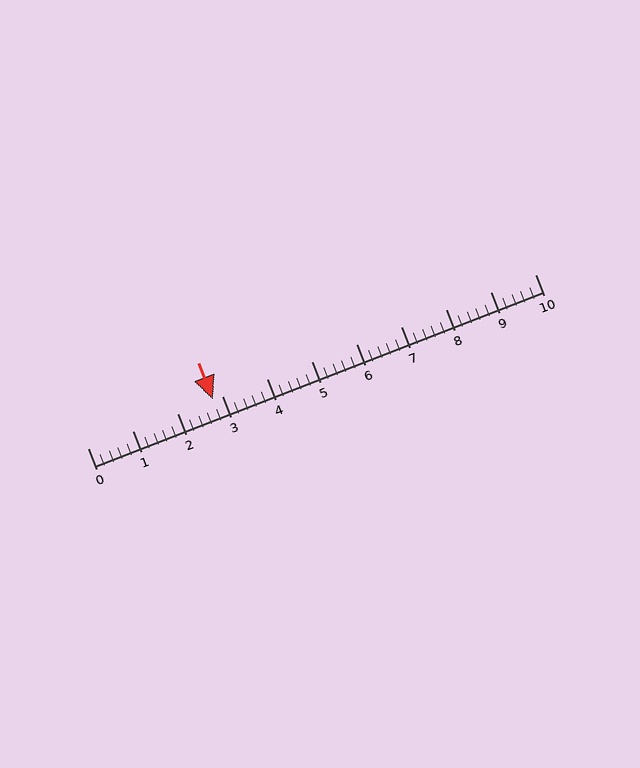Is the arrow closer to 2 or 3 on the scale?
The arrow is closer to 3.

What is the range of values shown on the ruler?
The ruler shows values from 0 to 10.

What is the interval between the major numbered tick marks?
The major tick marks are spaced 1 units apart.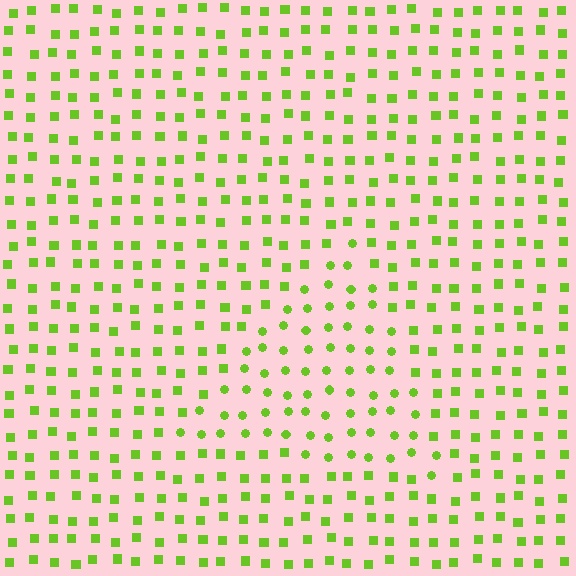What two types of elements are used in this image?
The image uses circles inside the triangle region and squares outside it.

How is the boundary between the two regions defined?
The boundary is defined by a change in element shape: circles inside vs. squares outside. All elements share the same color and spacing.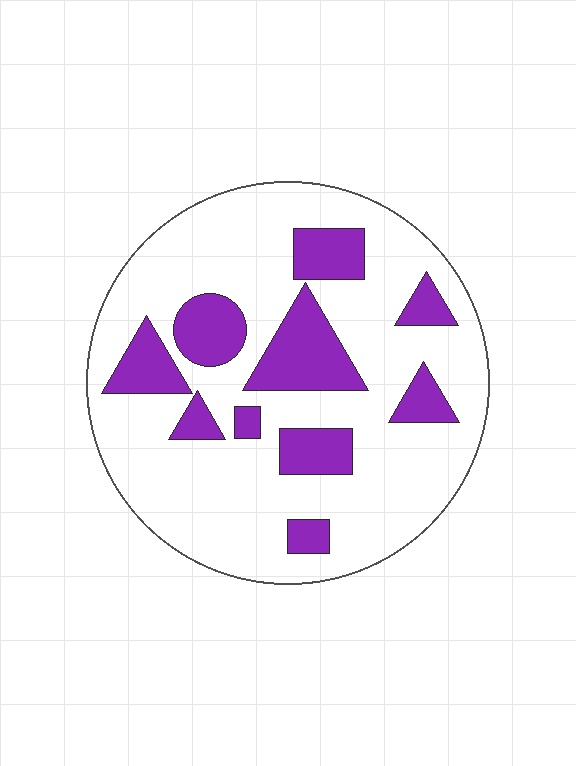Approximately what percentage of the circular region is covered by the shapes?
Approximately 25%.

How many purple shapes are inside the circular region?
10.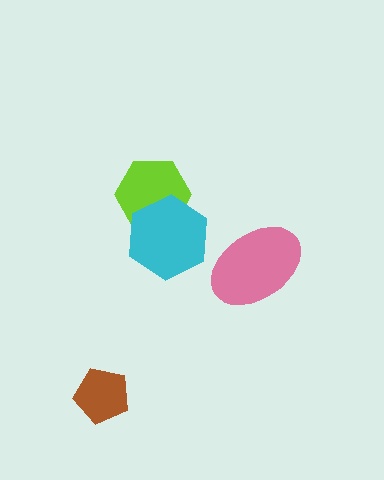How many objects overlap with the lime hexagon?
1 object overlaps with the lime hexagon.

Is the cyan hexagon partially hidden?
No, no other shape covers it.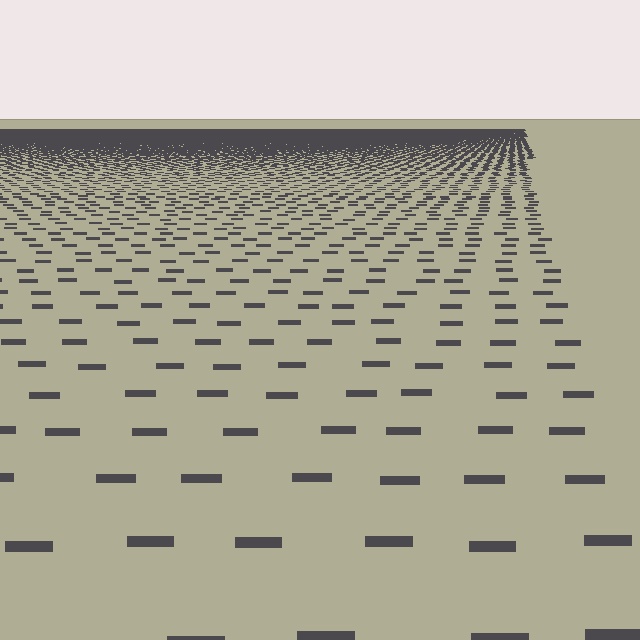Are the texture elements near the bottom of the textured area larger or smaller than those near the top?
Larger. Near the bottom, elements are closer to the viewer and appear at a bigger on-screen size.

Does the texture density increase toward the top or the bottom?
Density increases toward the top.